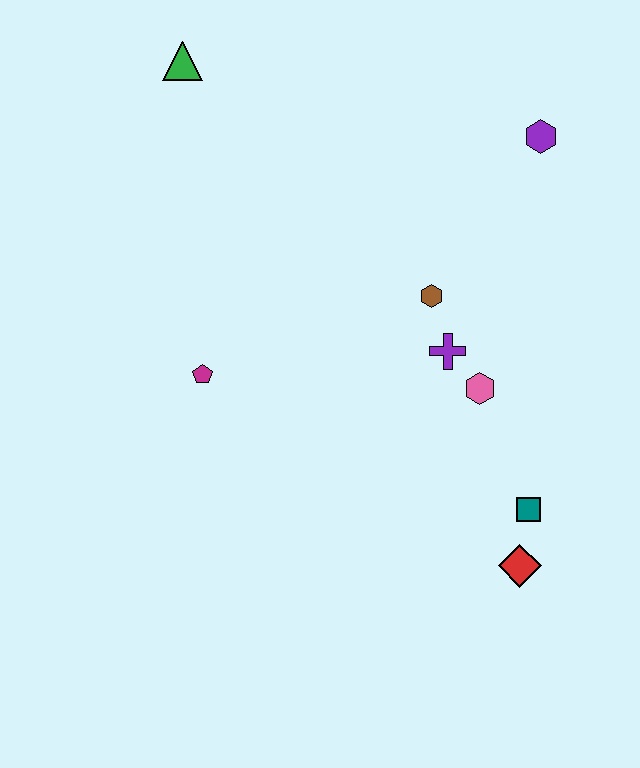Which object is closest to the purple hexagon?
The brown hexagon is closest to the purple hexagon.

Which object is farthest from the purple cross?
The green triangle is farthest from the purple cross.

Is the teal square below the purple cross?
Yes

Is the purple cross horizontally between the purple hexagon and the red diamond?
No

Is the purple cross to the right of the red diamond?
No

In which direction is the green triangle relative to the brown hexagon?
The green triangle is to the left of the brown hexagon.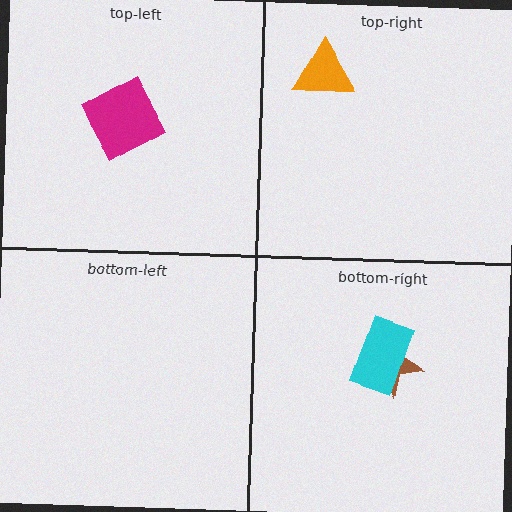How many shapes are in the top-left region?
1.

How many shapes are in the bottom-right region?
2.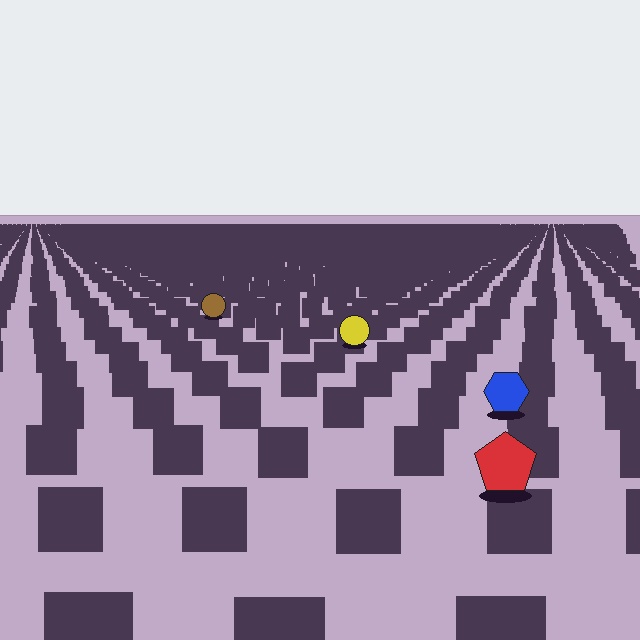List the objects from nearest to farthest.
From nearest to farthest: the red pentagon, the blue hexagon, the yellow circle, the brown circle.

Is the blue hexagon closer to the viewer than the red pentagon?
No. The red pentagon is closer — you can tell from the texture gradient: the ground texture is coarser near it.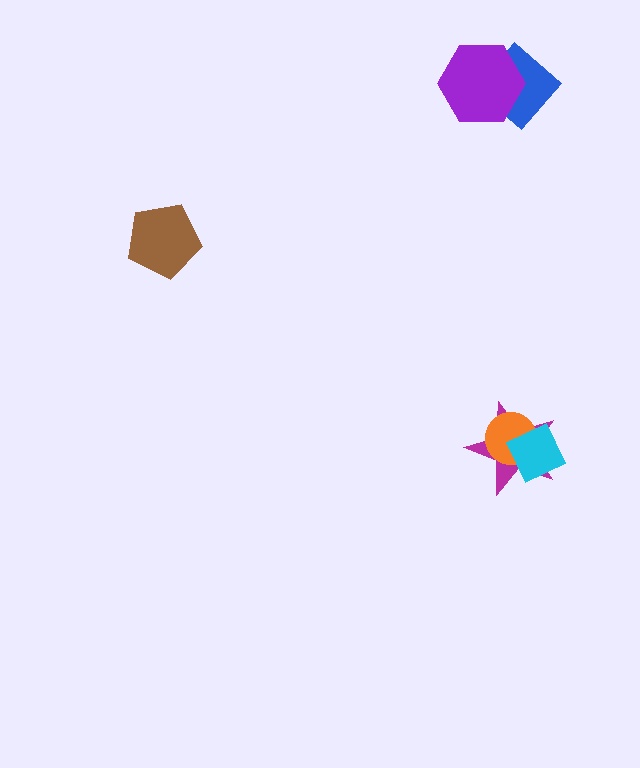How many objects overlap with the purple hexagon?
1 object overlaps with the purple hexagon.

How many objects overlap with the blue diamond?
1 object overlaps with the blue diamond.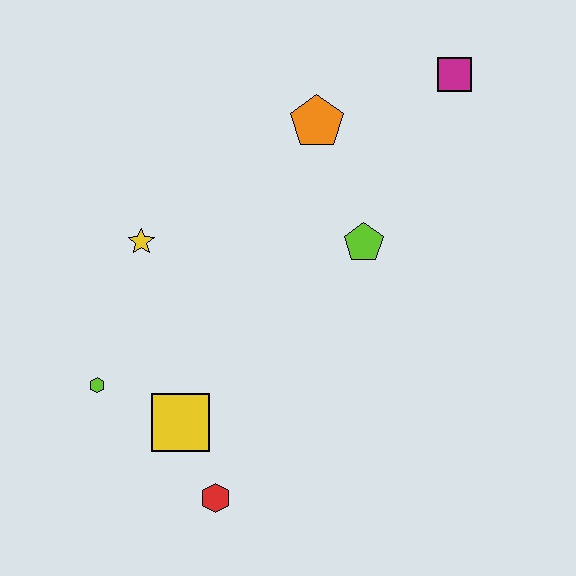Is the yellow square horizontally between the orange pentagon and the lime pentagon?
No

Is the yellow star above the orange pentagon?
No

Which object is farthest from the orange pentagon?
The red hexagon is farthest from the orange pentagon.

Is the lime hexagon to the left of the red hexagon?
Yes